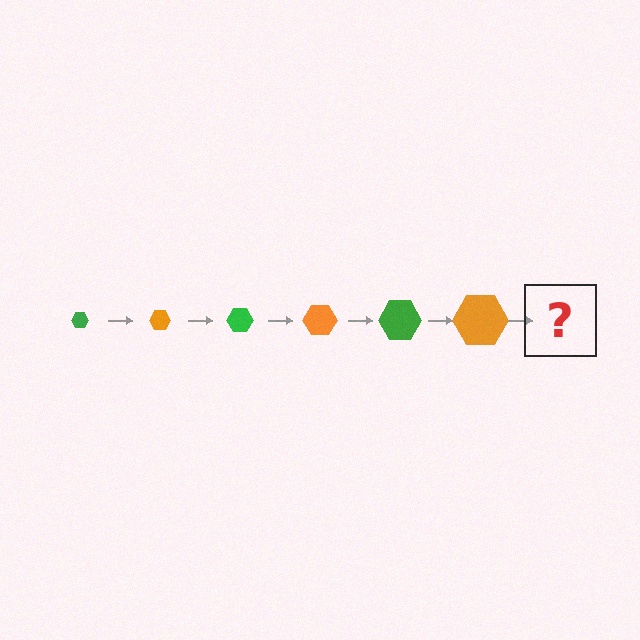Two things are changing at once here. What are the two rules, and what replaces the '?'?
The two rules are that the hexagon grows larger each step and the color cycles through green and orange. The '?' should be a green hexagon, larger than the previous one.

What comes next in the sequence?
The next element should be a green hexagon, larger than the previous one.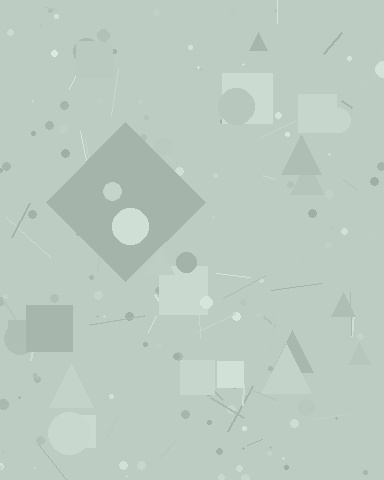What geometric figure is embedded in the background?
A diamond is embedded in the background.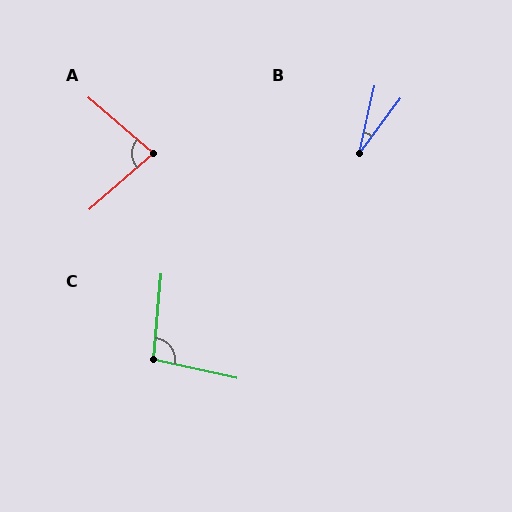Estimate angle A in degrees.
Approximately 82 degrees.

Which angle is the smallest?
B, at approximately 23 degrees.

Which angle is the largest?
C, at approximately 98 degrees.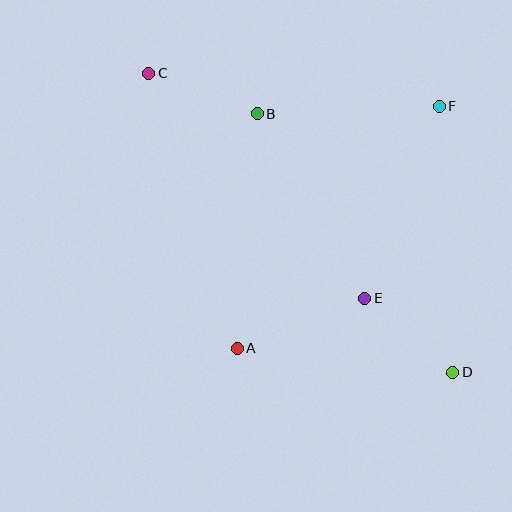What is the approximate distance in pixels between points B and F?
The distance between B and F is approximately 182 pixels.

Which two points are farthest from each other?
Points C and D are farthest from each other.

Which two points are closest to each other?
Points D and E are closest to each other.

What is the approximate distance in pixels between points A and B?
The distance between A and B is approximately 235 pixels.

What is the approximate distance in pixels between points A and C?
The distance between A and C is approximately 289 pixels.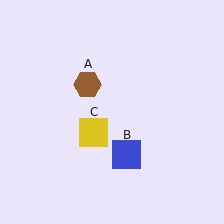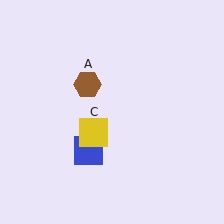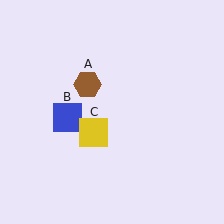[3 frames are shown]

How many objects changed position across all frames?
1 object changed position: blue square (object B).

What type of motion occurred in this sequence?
The blue square (object B) rotated clockwise around the center of the scene.